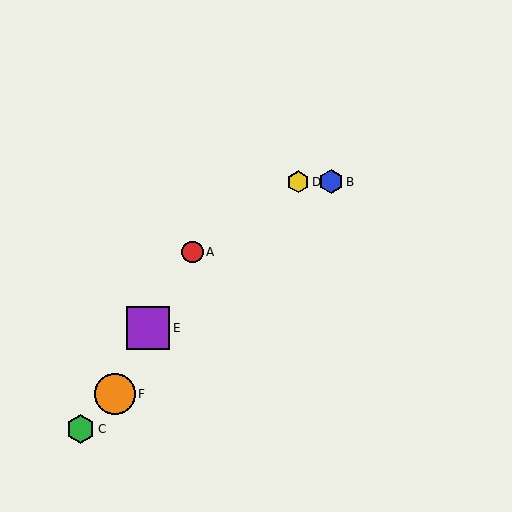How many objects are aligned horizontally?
2 objects (B, D) are aligned horizontally.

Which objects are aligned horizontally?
Objects B, D are aligned horizontally.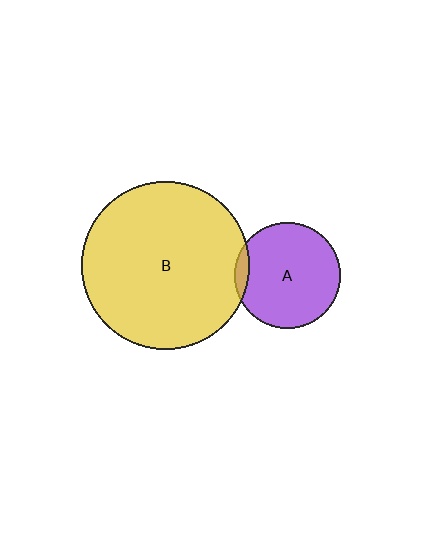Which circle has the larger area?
Circle B (yellow).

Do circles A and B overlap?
Yes.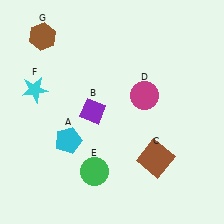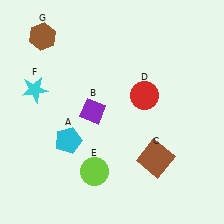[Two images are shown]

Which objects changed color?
D changed from magenta to red. E changed from green to lime.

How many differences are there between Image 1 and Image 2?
There are 2 differences between the two images.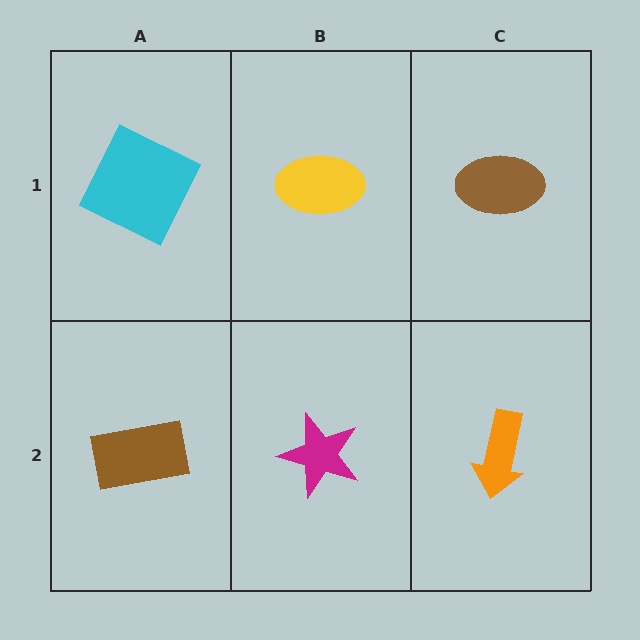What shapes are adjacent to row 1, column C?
An orange arrow (row 2, column C), a yellow ellipse (row 1, column B).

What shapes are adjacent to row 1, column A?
A brown rectangle (row 2, column A), a yellow ellipse (row 1, column B).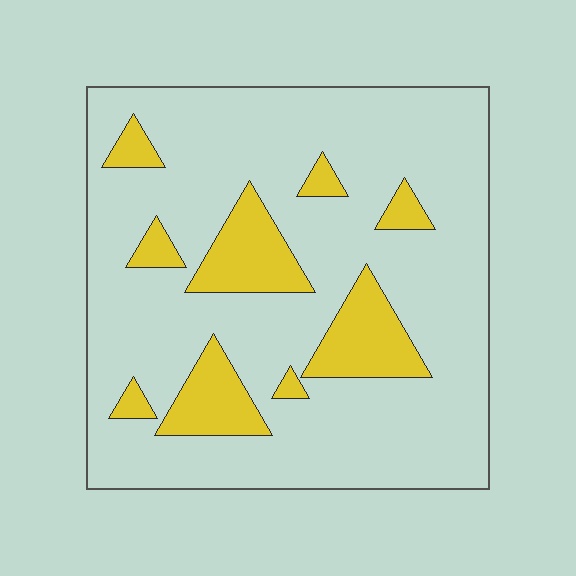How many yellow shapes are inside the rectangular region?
9.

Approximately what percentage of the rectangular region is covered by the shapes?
Approximately 20%.